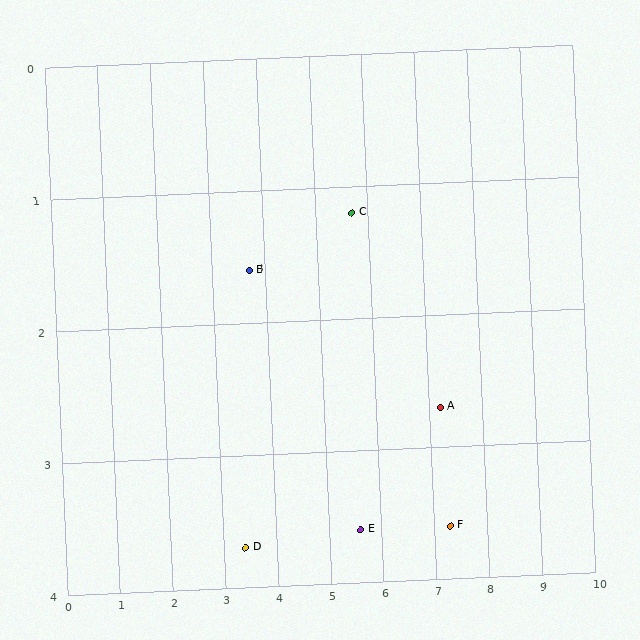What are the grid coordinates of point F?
Point F is at approximately (7.3, 3.6).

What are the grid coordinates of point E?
Point E is at approximately (5.6, 3.6).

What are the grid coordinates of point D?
Point D is at approximately (3.4, 3.7).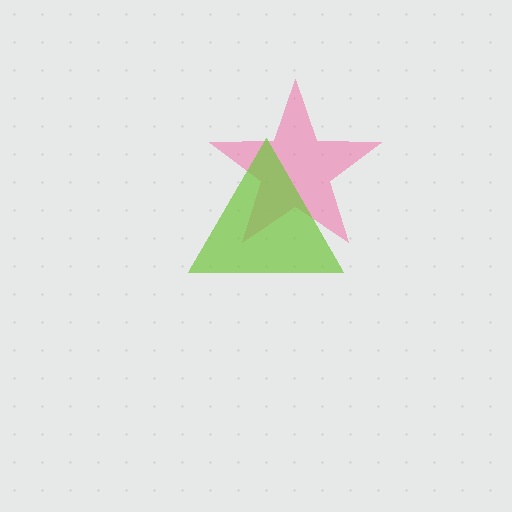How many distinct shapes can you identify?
There are 2 distinct shapes: a pink star, a lime triangle.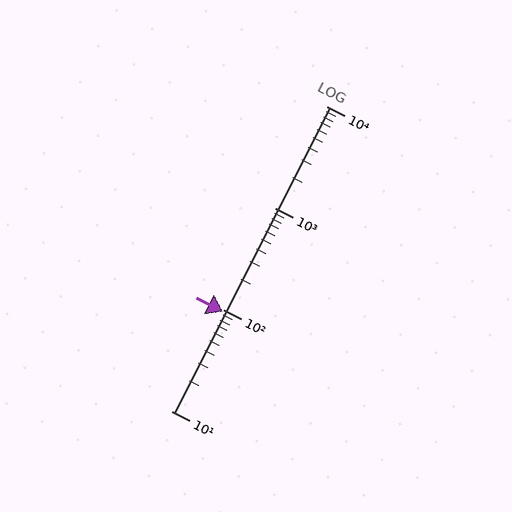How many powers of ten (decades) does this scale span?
The scale spans 3 decades, from 10 to 10000.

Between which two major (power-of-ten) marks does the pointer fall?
The pointer is between 10 and 100.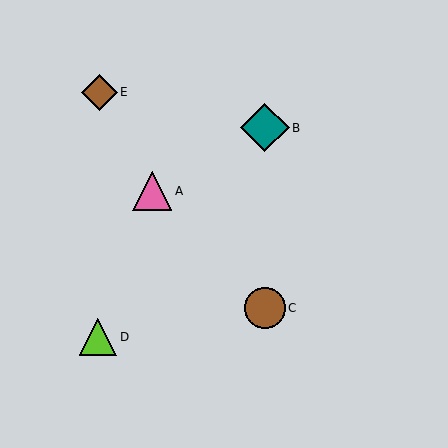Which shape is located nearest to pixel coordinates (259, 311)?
The brown circle (labeled C) at (265, 308) is nearest to that location.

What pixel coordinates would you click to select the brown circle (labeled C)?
Click at (265, 308) to select the brown circle C.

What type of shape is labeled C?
Shape C is a brown circle.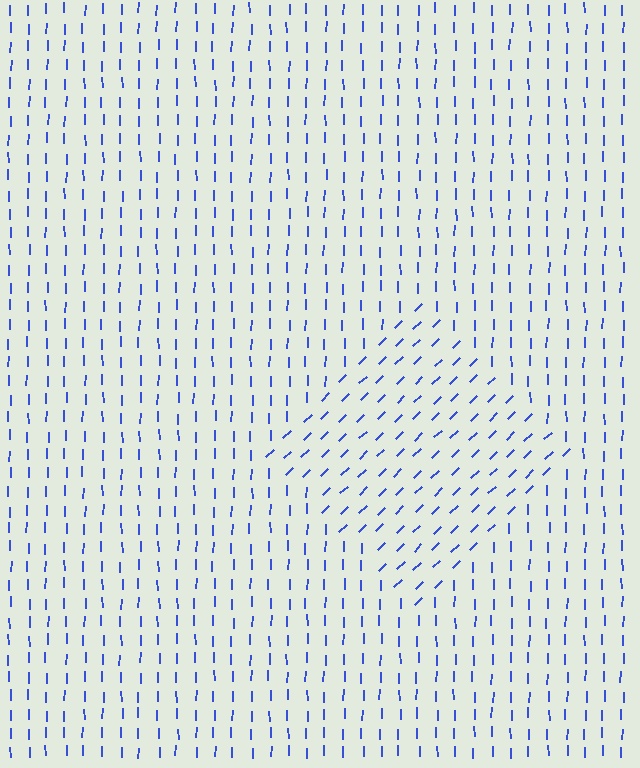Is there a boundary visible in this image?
Yes, there is a texture boundary formed by a change in line orientation.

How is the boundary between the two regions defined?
The boundary is defined purely by a change in line orientation (approximately 45 degrees difference). All lines are the same color and thickness.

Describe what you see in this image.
The image is filled with small blue line segments. A diamond region in the image has lines oriented differently from the surrounding lines, creating a visible texture boundary.